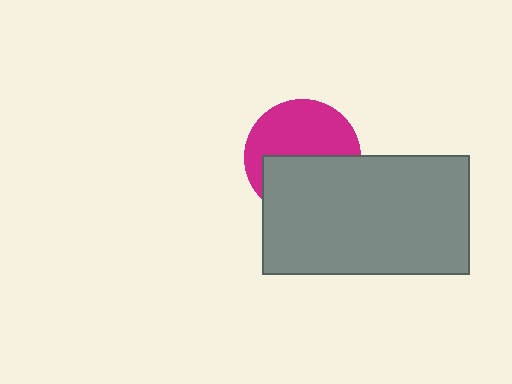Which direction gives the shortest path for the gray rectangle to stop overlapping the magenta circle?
Moving down gives the shortest separation.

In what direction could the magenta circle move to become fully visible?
The magenta circle could move up. That would shift it out from behind the gray rectangle entirely.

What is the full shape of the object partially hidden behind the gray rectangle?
The partially hidden object is a magenta circle.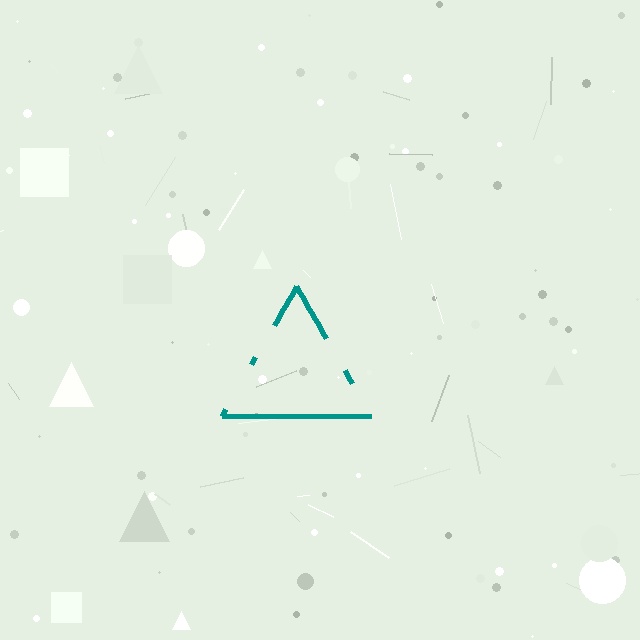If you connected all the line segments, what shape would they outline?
They would outline a triangle.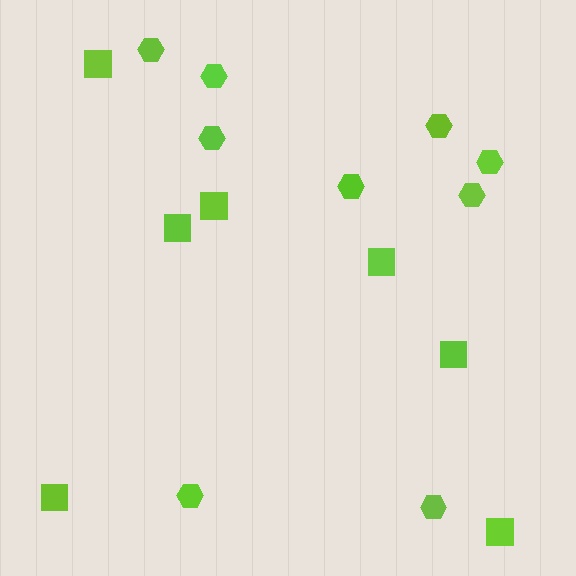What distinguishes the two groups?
There are 2 groups: one group of squares (7) and one group of hexagons (9).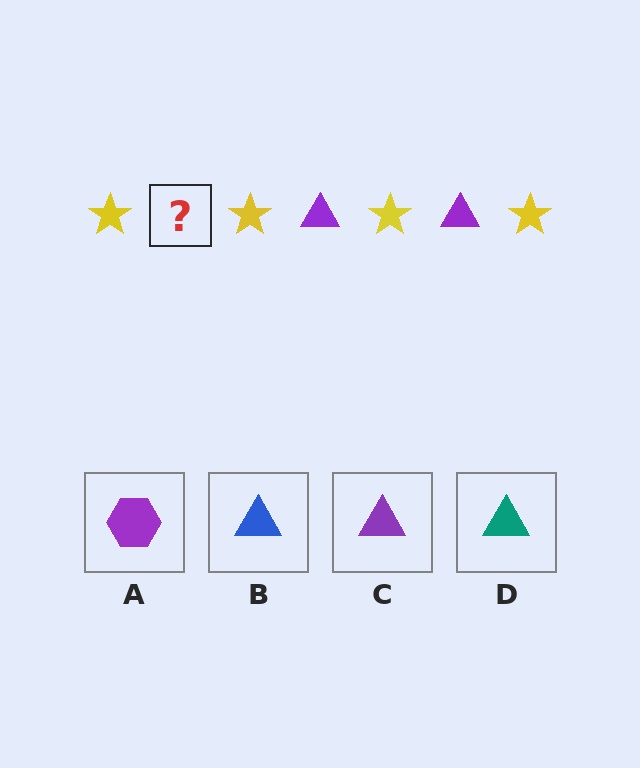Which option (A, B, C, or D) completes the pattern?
C.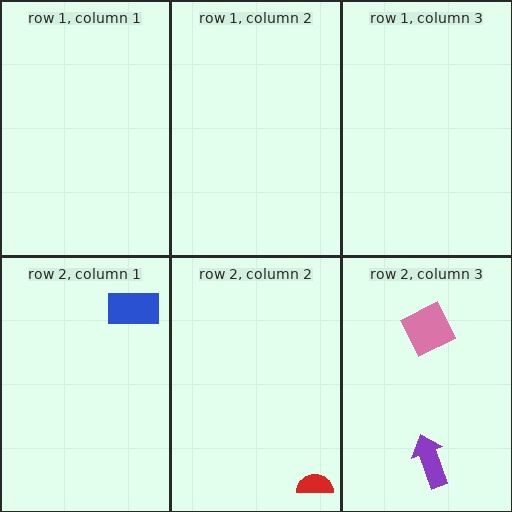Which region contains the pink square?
The row 2, column 3 region.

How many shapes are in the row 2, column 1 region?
1.